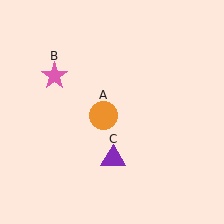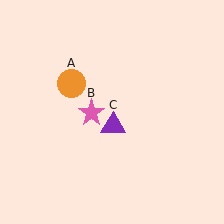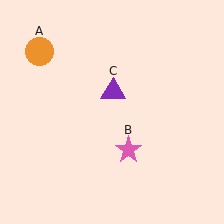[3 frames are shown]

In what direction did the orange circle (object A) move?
The orange circle (object A) moved up and to the left.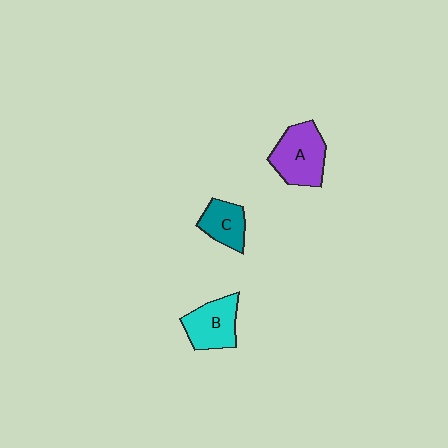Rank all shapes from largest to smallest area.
From largest to smallest: A (purple), B (cyan), C (teal).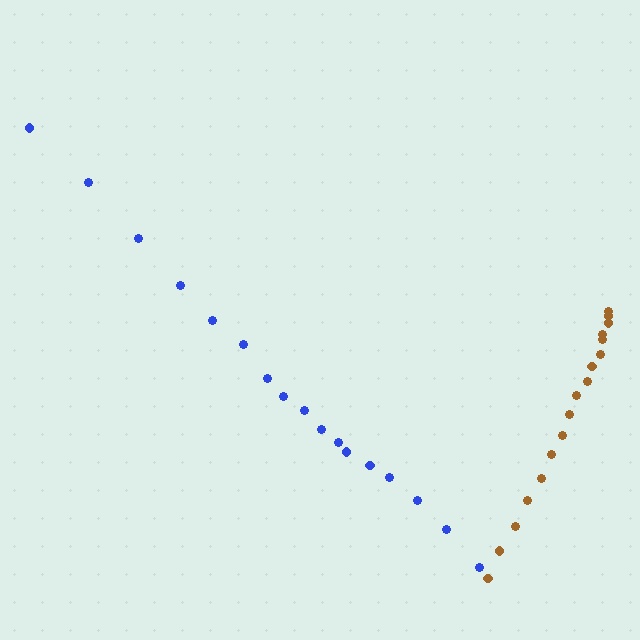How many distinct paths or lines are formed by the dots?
There are 2 distinct paths.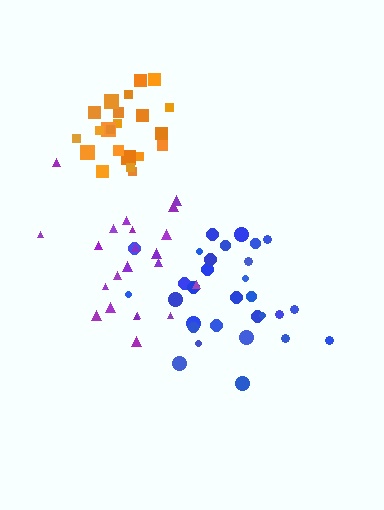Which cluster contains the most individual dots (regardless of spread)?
Blue (30).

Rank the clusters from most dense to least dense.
orange, blue, purple.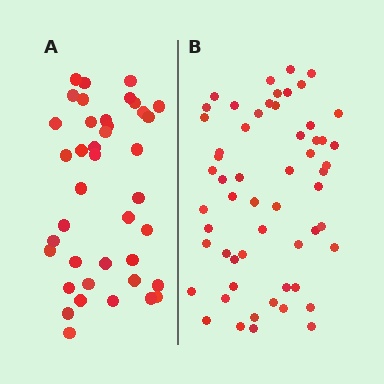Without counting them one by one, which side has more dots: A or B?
Region B (the right region) has more dots.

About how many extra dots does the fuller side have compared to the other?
Region B has approximately 15 more dots than region A.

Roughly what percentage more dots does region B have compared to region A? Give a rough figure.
About 40% more.